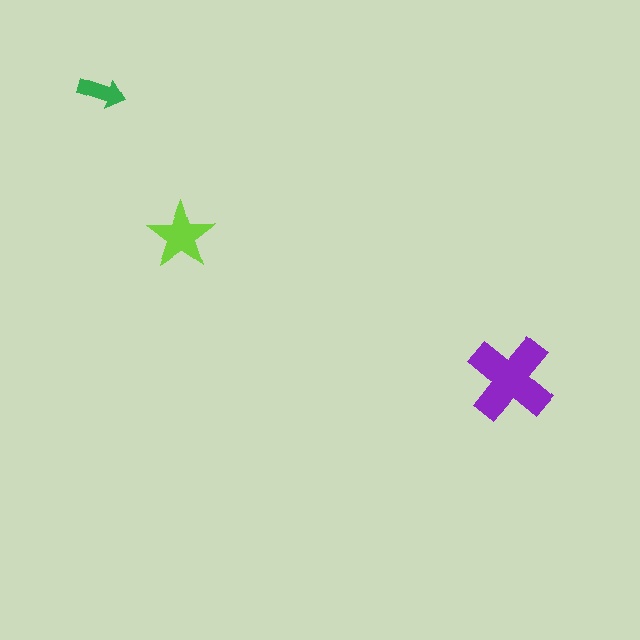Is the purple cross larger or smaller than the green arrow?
Larger.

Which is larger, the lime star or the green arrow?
The lime star.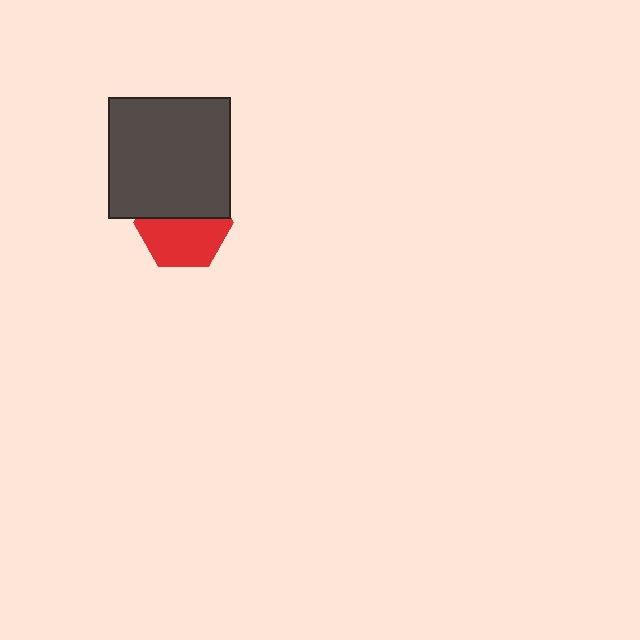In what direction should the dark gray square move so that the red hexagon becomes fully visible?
The dark gray square should move up. That is the shortest direction to clear the overlap and leave the red hexagon fully visible.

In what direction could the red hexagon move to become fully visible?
The red hexagon could move down. That would shift it out from behind the dark gray square entirely.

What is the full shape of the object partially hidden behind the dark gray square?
The partially hidden object is a red hexagon.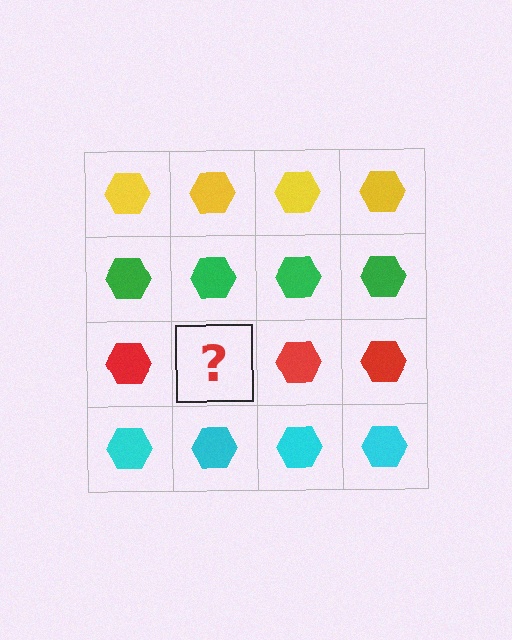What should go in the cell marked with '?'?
The missing cell should contain a red hexagon.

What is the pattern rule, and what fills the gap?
The rule is that each row has a consistent color. The gap should be filled with a red hexagon.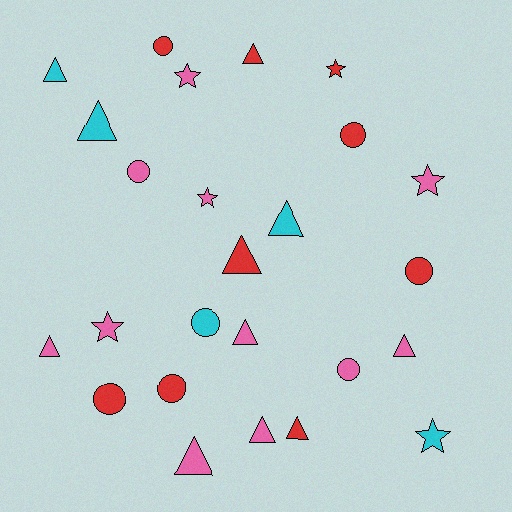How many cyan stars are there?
There is 1 cyan star.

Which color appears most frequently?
Pink, with 11 objects.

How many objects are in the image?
There are 25 objects.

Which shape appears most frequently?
Triangle, with 11 objects.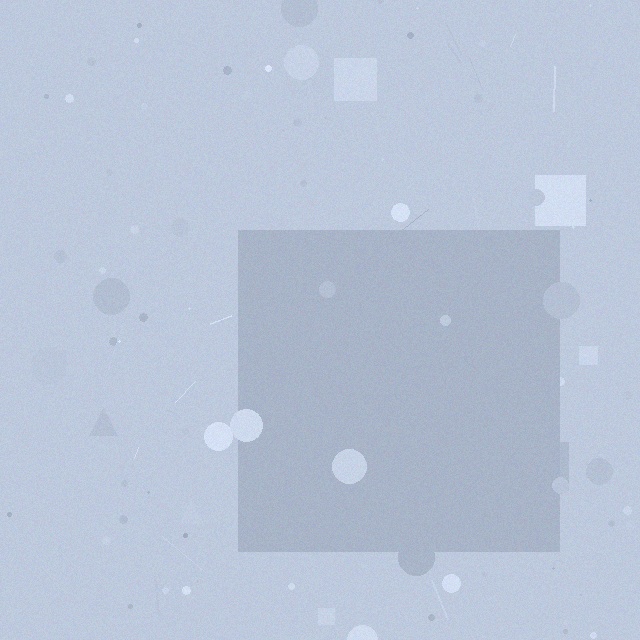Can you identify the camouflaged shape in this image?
The camouflaged shape is a square.